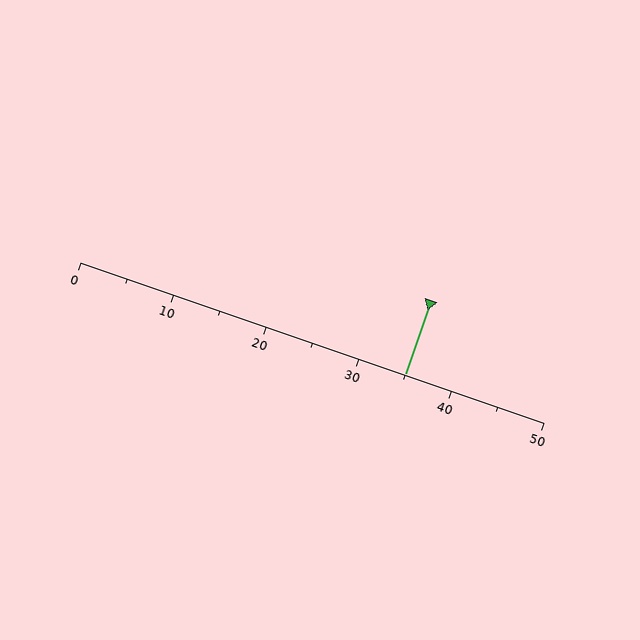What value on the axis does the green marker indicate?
The marker indicates approximately 35.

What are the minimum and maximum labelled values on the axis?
The axis runs from 0 to 50.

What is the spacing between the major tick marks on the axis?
The major ticks are spaced 10 apart.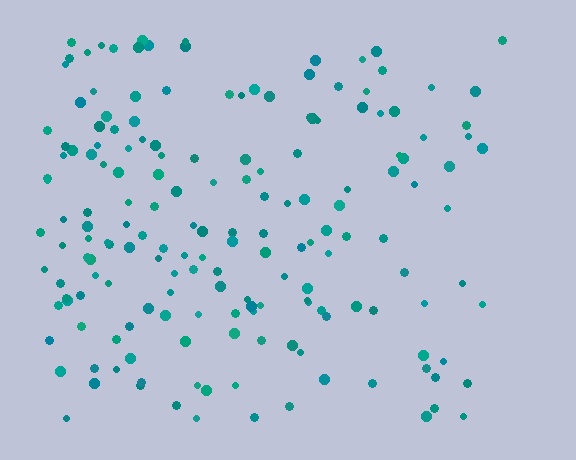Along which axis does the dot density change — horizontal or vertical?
Horizontal.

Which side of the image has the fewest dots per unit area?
The right.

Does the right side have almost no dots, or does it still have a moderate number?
Still a moderate number, just noticeably fewer than the left.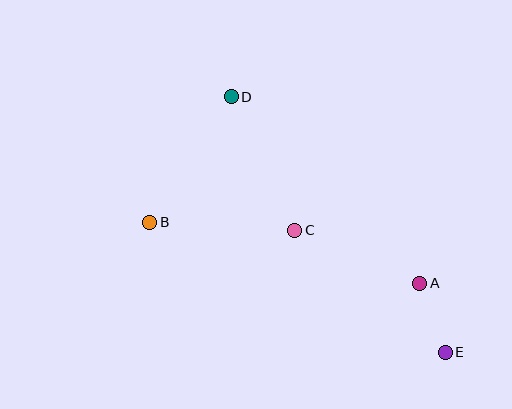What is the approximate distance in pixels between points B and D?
The distance between B and D is approximately 149 pixels.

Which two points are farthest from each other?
Points D and E are farthest from each other.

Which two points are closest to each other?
Points A and E are closest to each other.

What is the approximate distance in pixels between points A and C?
The distance between A and C is approximately 136 pixels.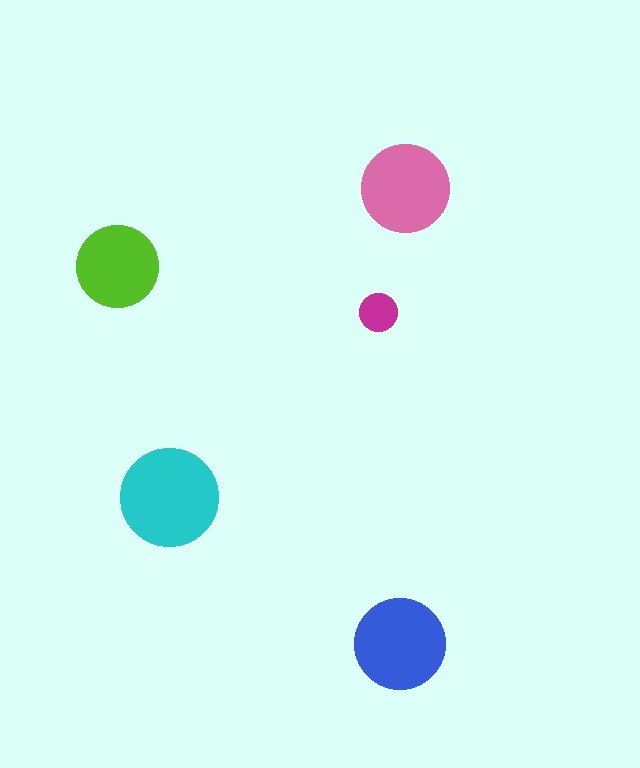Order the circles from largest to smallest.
the cyan one, the blue one, the pink one, the lime one, the magenta one.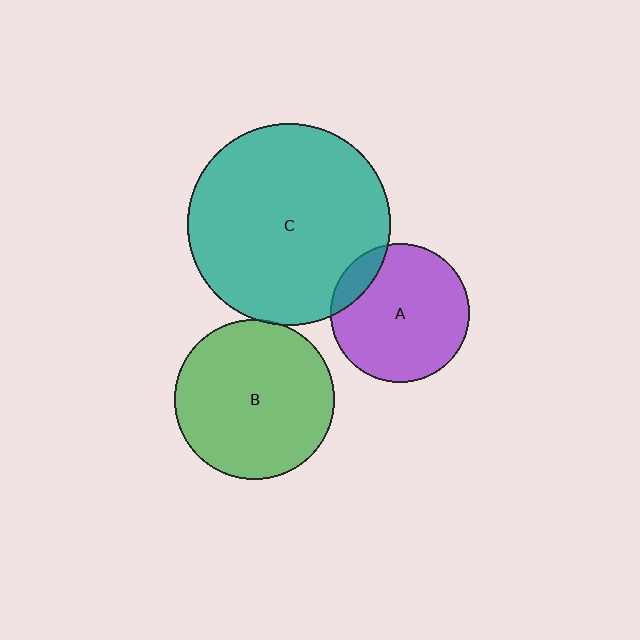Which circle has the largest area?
Circle C (teal).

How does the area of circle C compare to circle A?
Approximately 2.1 times.